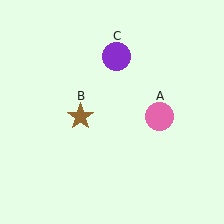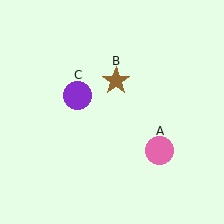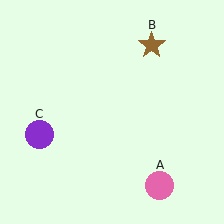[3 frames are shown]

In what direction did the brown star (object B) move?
The brown star (object B) moved up and to the right.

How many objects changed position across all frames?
3 objects changed position: pink circle (object A), brown star (object B), purple circle (object C).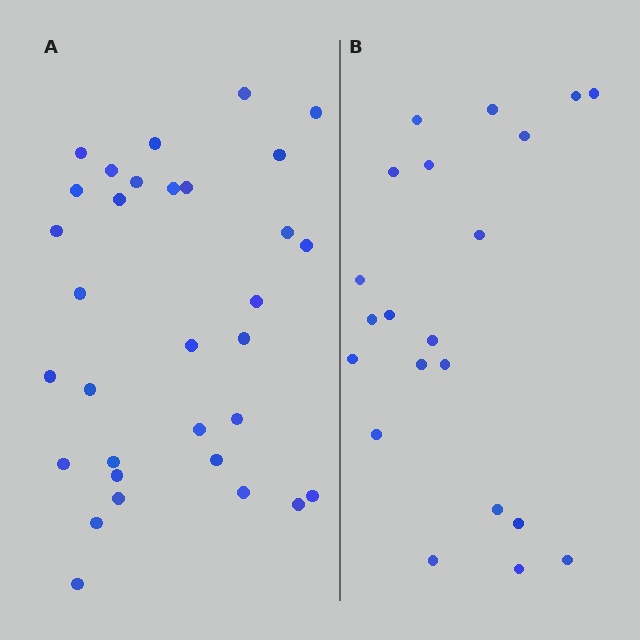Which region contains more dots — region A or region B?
Region A (the left region) has more dots.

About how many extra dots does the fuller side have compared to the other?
Region A has roughly 12 or so more dots than region B.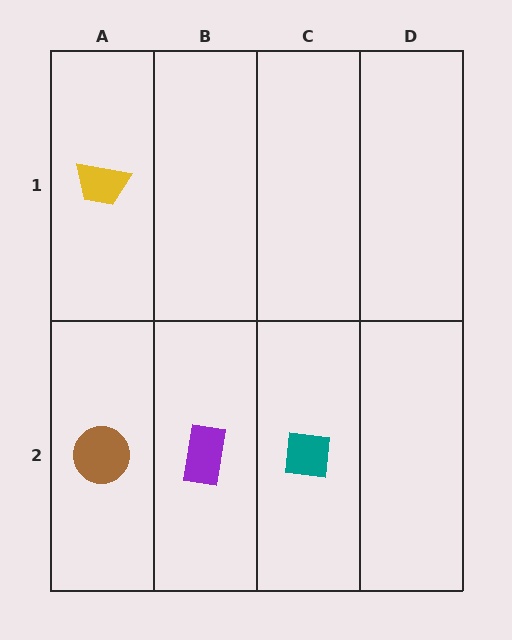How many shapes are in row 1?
1 shape.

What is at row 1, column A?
A yellow trapezoid.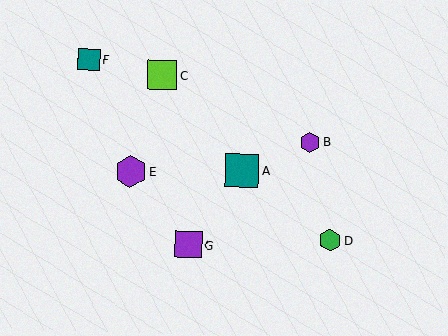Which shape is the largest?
The teal square (labeled A) is the largest.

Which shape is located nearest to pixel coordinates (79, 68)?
The teal square (labeled F) at (89, 60) is nearest to that location.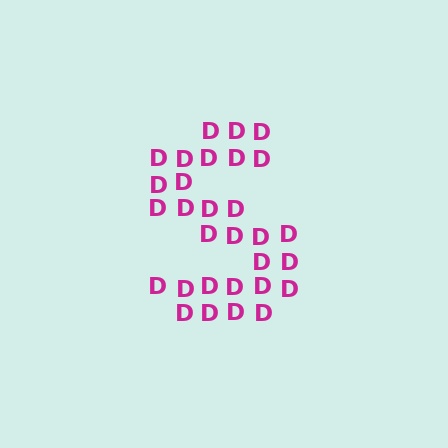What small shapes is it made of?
It is made of small letter D's.